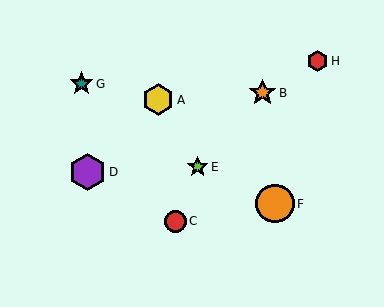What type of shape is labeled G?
Shape G is a teal star.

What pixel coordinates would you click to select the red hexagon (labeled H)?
Click at (318, 61) to select the red hexagon H.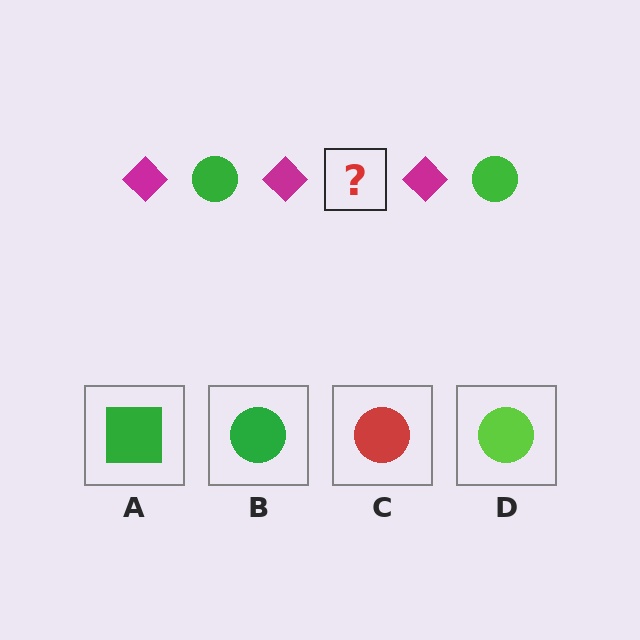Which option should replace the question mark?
Option B.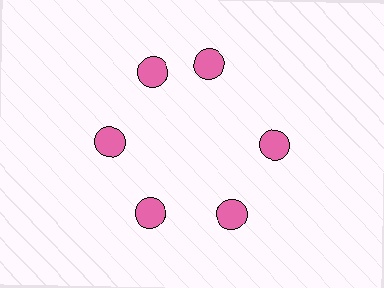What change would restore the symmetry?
The symmetry would be restored by rotating it back into even spacing with its neighbors so that all 6 circles sit at equal angles and equal distance from the center.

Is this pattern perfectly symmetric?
No. The 6 pink circles are arranged in a ring, but one element near the 1 o'clock position is rotated out of alignment along the ring, breaking the 6-fold rotational symmetry.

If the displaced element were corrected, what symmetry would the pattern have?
It would have 6-fold rotational symmetry — the pattern would map onto itself every 60 degrees.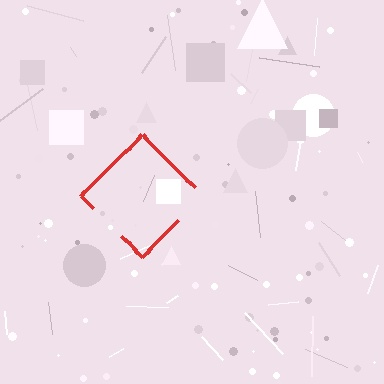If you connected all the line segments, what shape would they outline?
They would outline a diamond.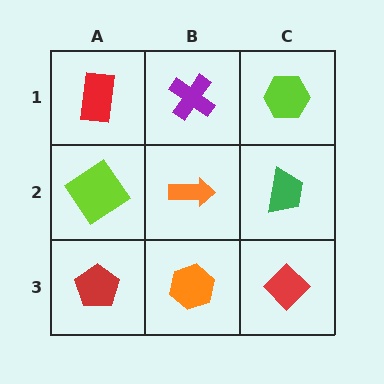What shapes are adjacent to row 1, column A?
A lime diamond (row 2, column A), a purple cross (row 1, column B).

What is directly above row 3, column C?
A green trapezoid.